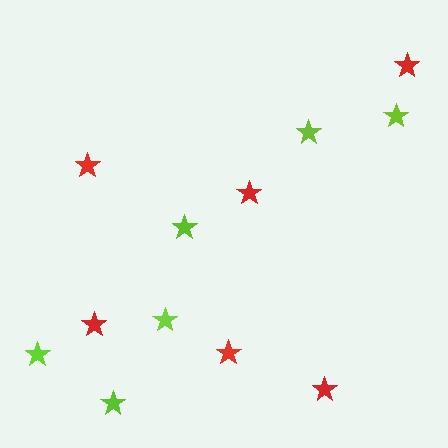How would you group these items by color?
There are 2 groups: one group of red stars (6) and one group of lime stars (6).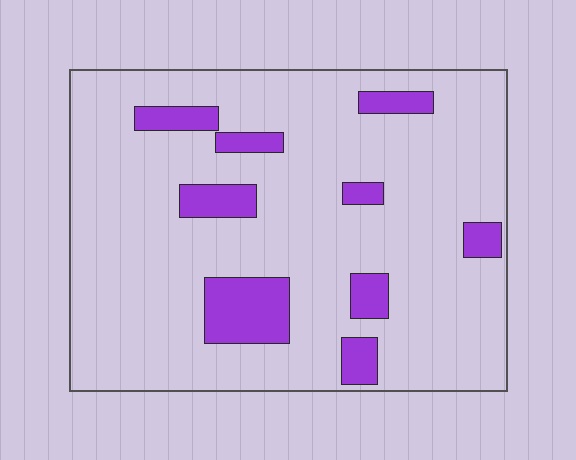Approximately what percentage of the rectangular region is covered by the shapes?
Approximately 15%.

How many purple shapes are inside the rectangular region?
9.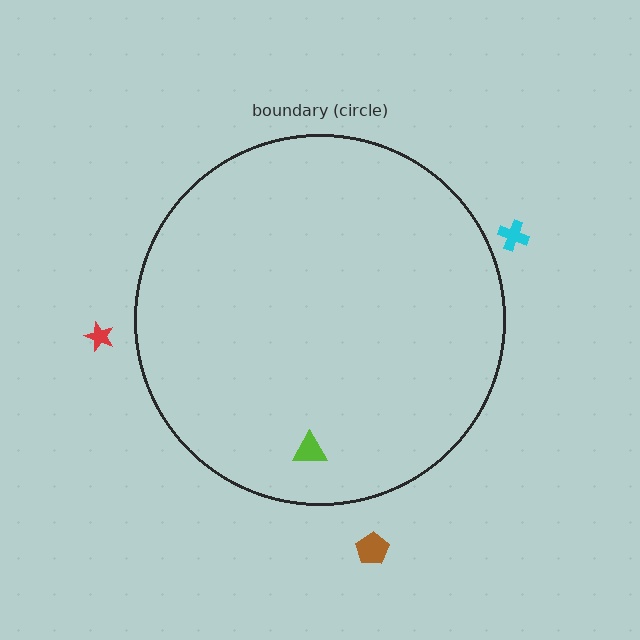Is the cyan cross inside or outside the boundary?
Outside.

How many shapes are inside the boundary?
1 inside, 3 outside.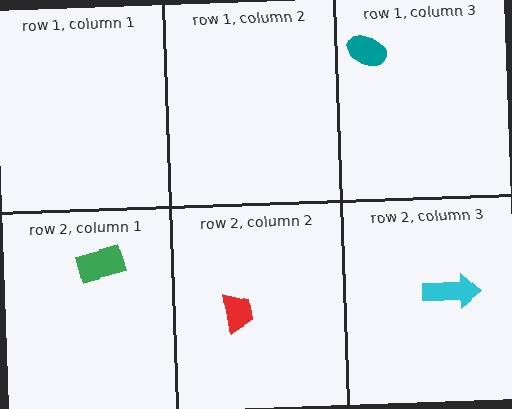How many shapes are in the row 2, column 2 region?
1.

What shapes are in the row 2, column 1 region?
The green rectangle.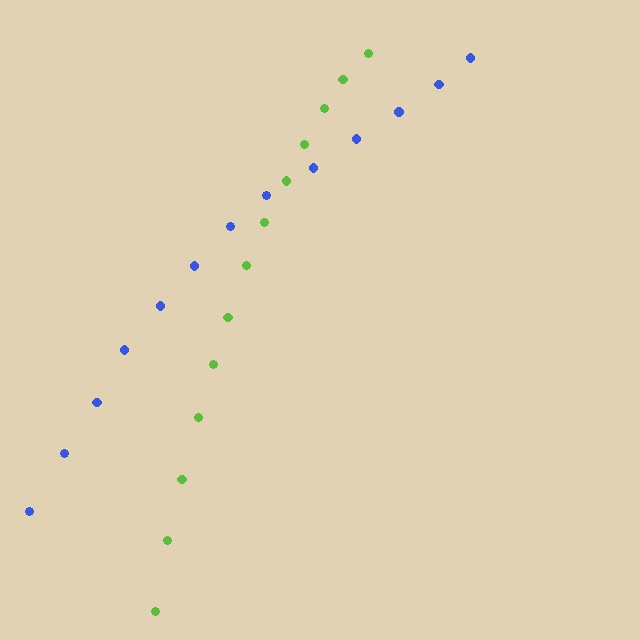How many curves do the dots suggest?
There are 2 distinct paths.